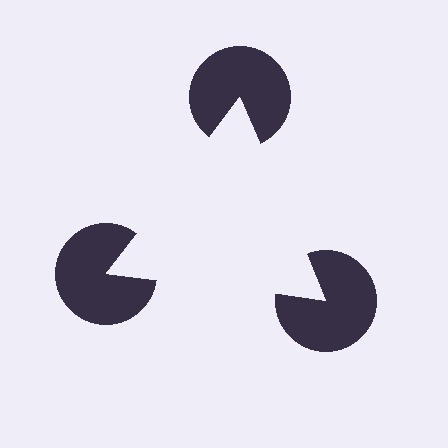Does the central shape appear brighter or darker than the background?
It typically appears slightly brighter than the background, even though no actual brightness change is drawn.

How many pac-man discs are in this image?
There are 3 — one at each vertex of the illusory triangle.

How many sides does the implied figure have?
3 sides.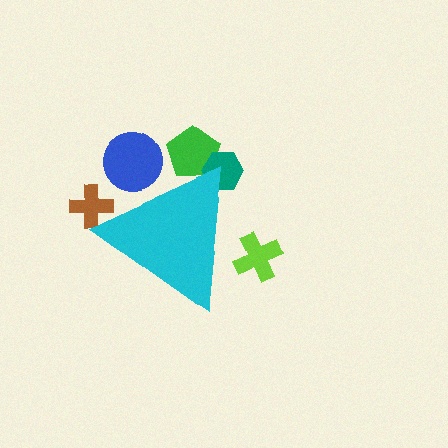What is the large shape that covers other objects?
A cyan triangle.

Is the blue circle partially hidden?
Yes, the blue circle is partially hidden behind the cyan triangle.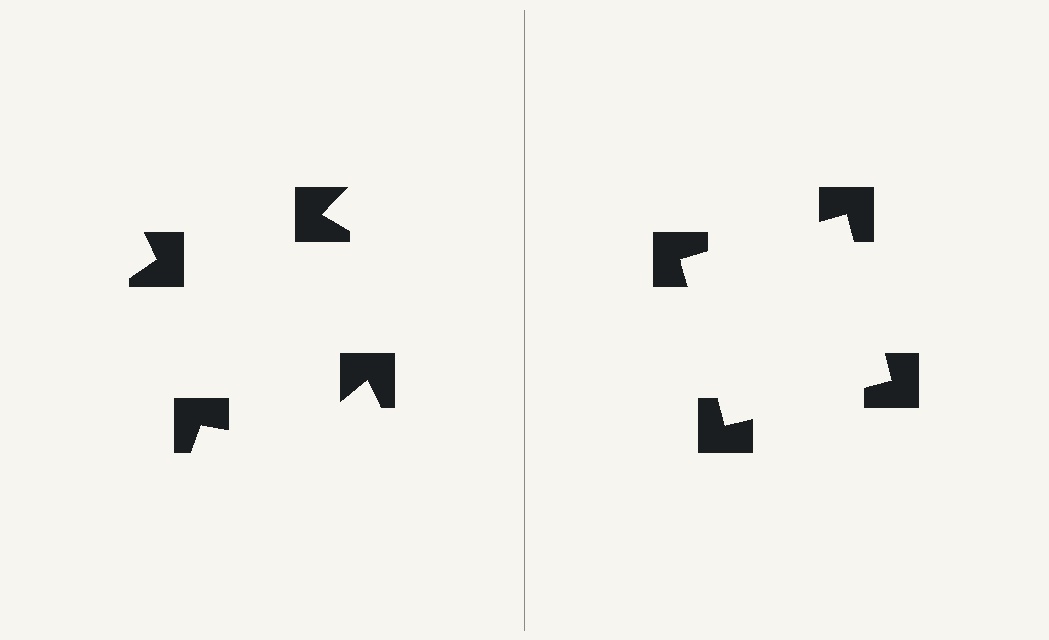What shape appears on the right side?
An illusory square.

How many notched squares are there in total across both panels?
8 — 4 on each side.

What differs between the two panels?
The notched squares are positioned identically on both sides; only the wedge orientations differ. On the right they align to a square; on the left they are misaligned.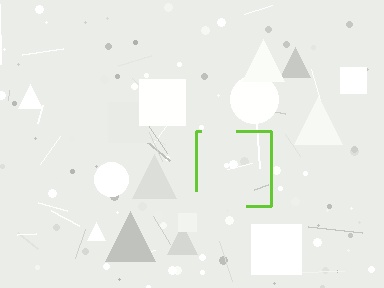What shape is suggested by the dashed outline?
The dashed outline suggests a square.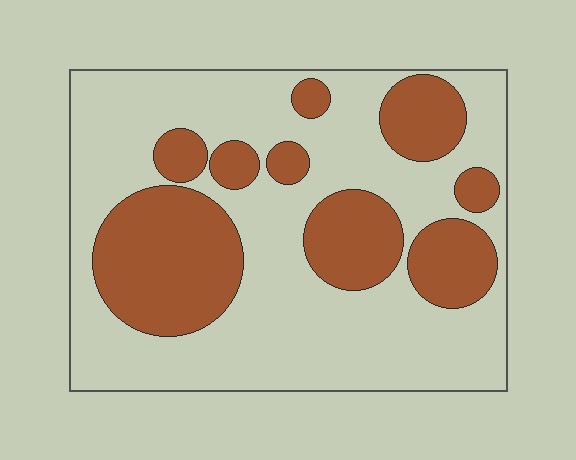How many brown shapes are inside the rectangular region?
9.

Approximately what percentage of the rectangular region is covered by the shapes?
Approximately 35%.